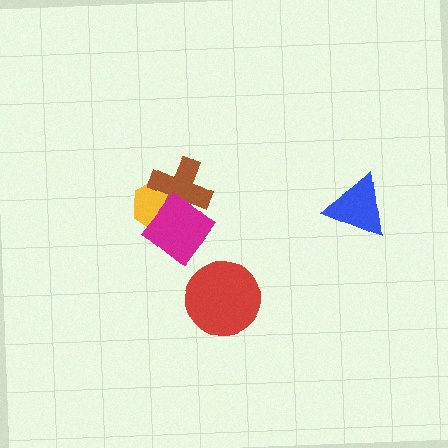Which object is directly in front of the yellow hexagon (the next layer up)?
The brown cross is directly in front of the yellow hexagon.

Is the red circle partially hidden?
No, no other shape covers it.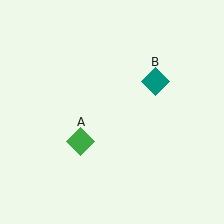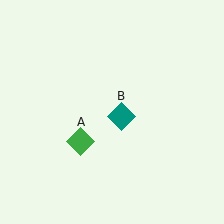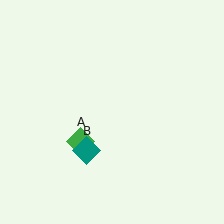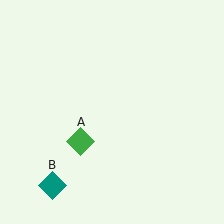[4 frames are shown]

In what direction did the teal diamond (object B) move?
The teal diamond (object B) moved down and to the left.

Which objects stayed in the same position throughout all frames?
Green diamond (object A) remained stationary.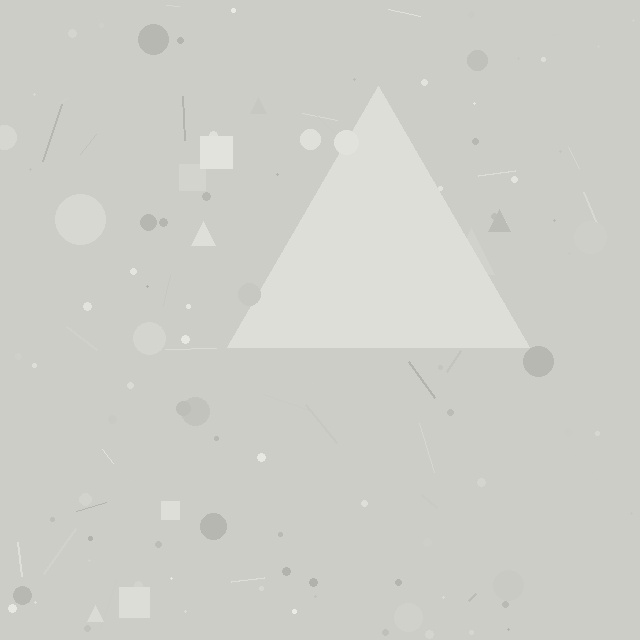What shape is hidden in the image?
A triangle is hidden in the image.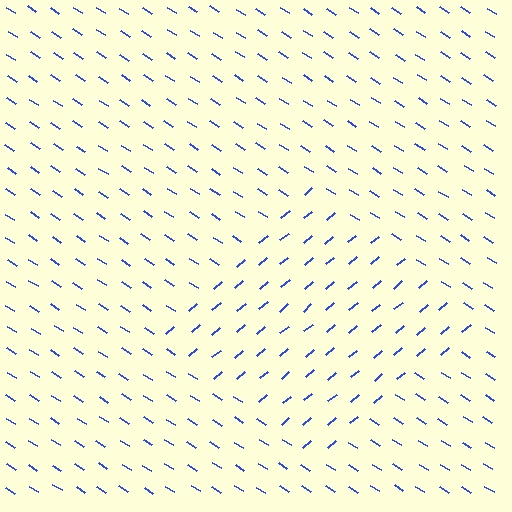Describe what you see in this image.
The image is filled with small blue line segments. A diamond region in the image has lines oriented differently from the surrounding lines, creating a visible texture boundary.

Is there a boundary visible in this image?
Yes, there is a texture boundary formed by a change in line orientation.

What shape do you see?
I see a diamond.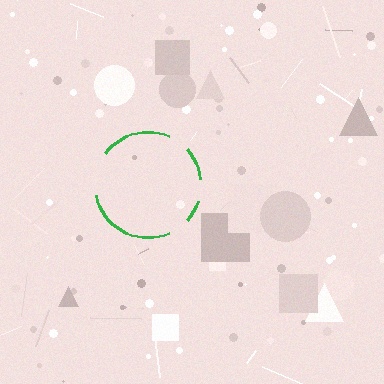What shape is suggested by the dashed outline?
The dashed outline suggests a circle.